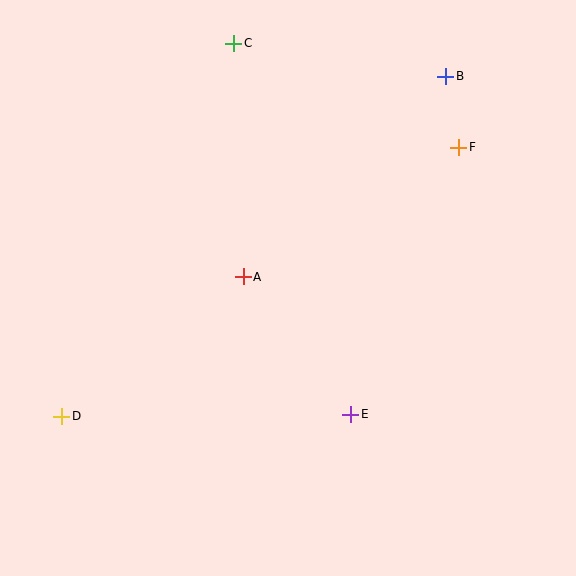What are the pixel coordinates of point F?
Point F is at (459, 147).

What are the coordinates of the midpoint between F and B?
The midpoint between F and B is at (452, 112).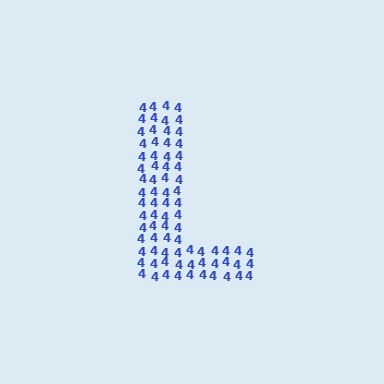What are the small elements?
The small elements are digit 4's.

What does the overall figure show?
The overall figure shows the letter L.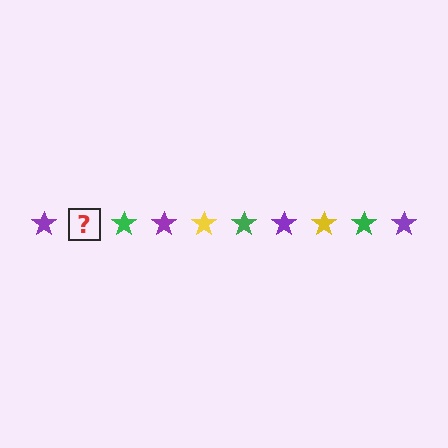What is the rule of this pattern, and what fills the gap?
The rule is that the pattern cycles through purple, yellow, green stars. The gap should be filled with a yellow star.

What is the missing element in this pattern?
The missing element is a yellow star.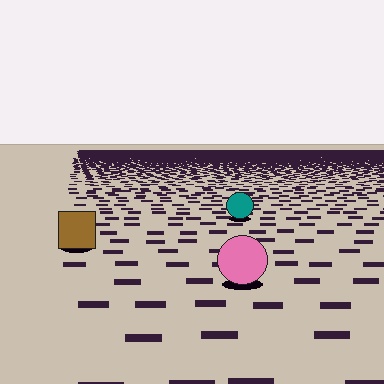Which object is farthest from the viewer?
The teal circle is farthest from the viewer. It appears smaller and the ground texture around it is denser.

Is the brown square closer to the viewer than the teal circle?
Yes. The brown square is closer — you can tell from the texture gradient: the ground texture is coarser near it.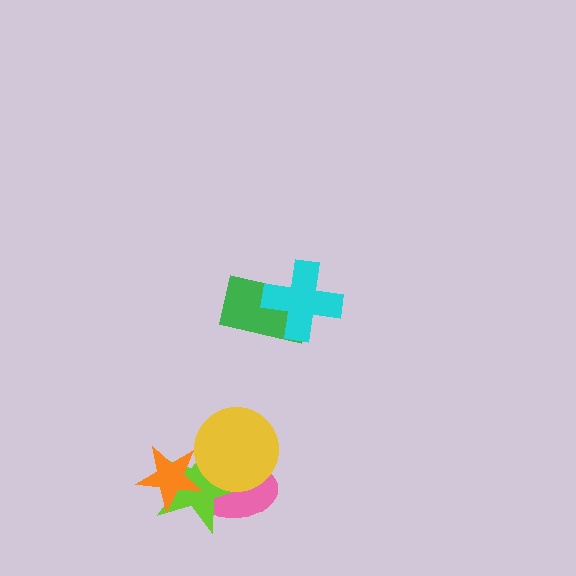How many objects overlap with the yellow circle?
2 objects overlap with the yellow circle.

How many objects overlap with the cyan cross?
1 object overlaps with the cyan cross.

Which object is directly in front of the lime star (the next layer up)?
The yellow circle is directly in front of the lime star.